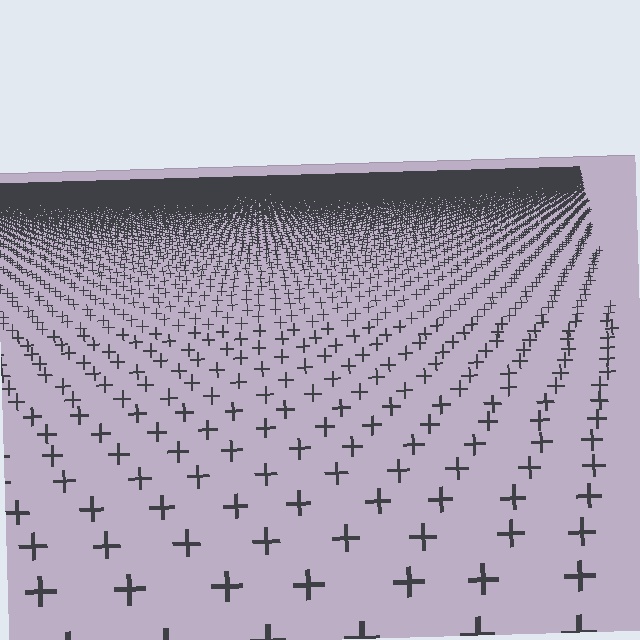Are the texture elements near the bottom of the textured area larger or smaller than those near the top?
Larger. Near the bottom, elements are closer to the viewer and appear at a bigger on-screen size.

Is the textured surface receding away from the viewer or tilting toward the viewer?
The surface is receding away from the viewer. Texture elements get smaller and denser toward the top.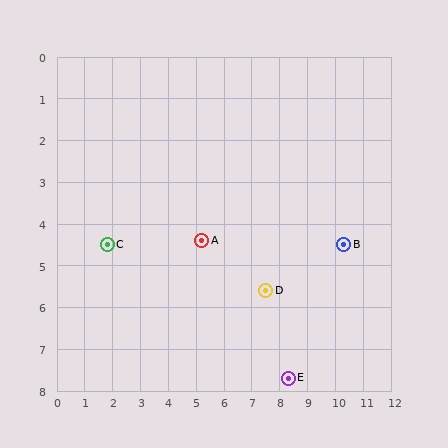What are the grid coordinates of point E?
Point E is at approximately (8.3, 7.7).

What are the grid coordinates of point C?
Point C is at approximately (1.8, 4.5).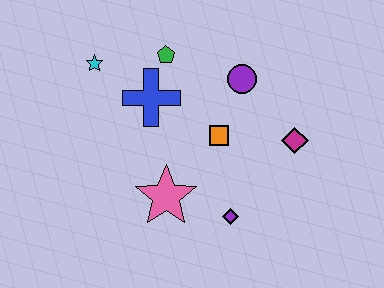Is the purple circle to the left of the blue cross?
No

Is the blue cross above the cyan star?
No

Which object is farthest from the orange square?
The cyan star is farthest from the orange square.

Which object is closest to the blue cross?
The green pentagon is closest to the blue cross.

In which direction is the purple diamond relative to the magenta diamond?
The purple diamond is below the magenta diamond.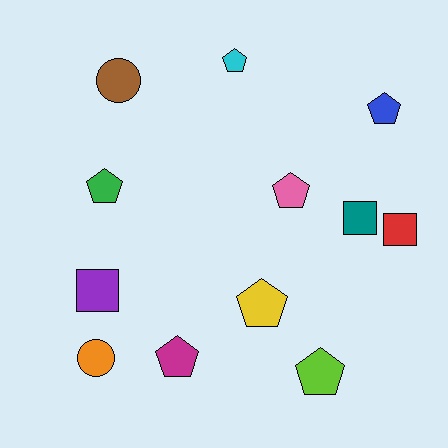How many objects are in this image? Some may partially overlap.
There are 12 objects.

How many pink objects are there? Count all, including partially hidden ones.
There is 1 pink object.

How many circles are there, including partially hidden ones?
There are 2 circles.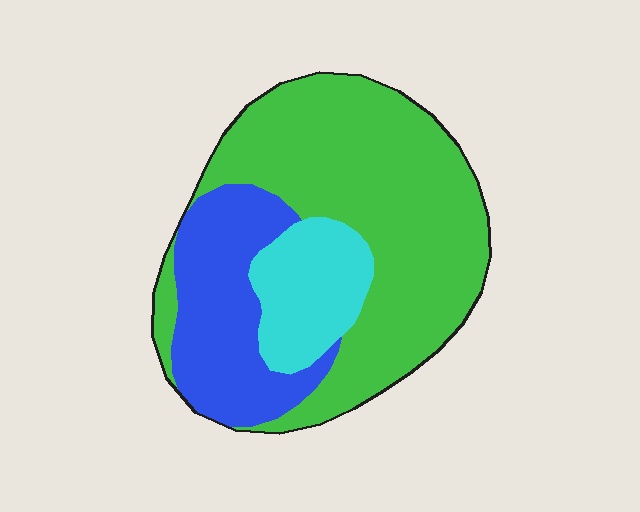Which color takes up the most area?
Green, at roughly 60%.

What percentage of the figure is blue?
Blue covers around 25% of the figure.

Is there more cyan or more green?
Green.